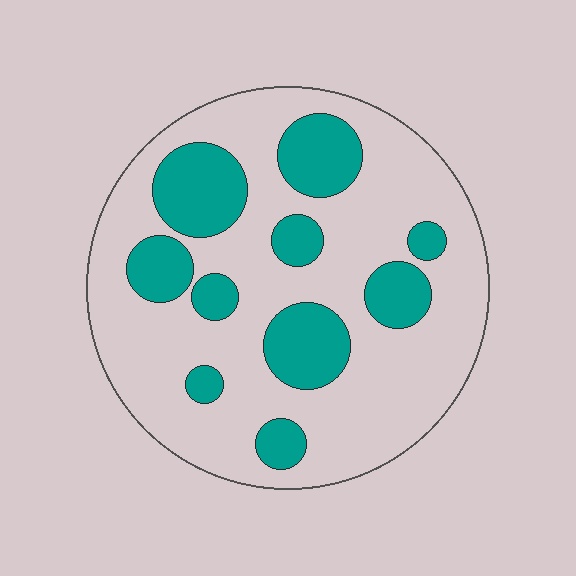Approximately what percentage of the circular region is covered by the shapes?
Approximately 25%.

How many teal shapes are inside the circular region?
10.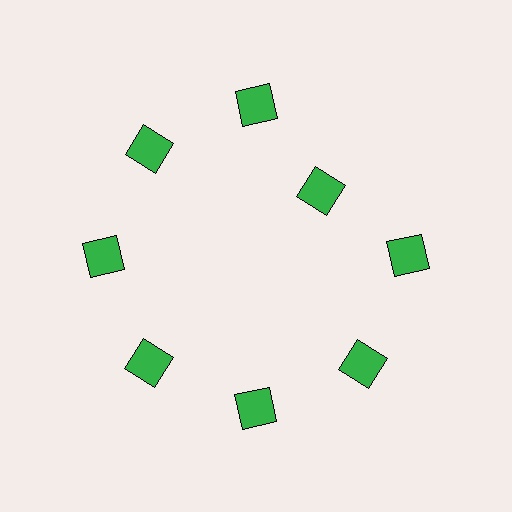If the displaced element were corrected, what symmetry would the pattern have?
It would have 8-fold rotational symmetry — the pattern would map onto itself every 45 degrees.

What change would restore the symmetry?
The symmetry would be restored by moving it outward, back onto the ring so that all 8 squares sit at equal angles and equal distance from the center.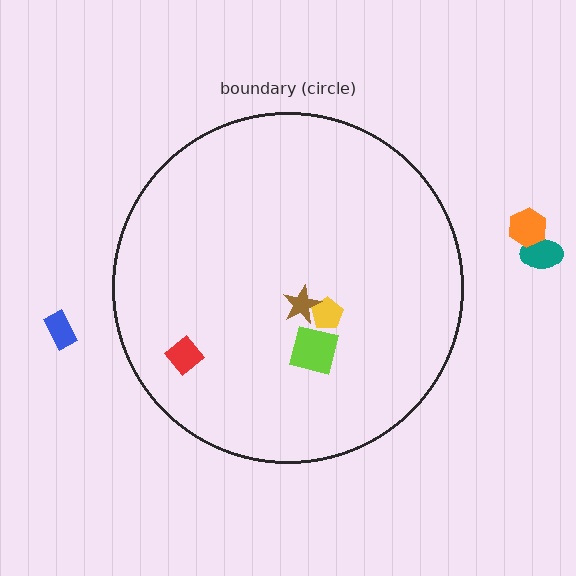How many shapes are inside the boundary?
4 inside, 3 outside.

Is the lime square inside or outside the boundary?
Inside.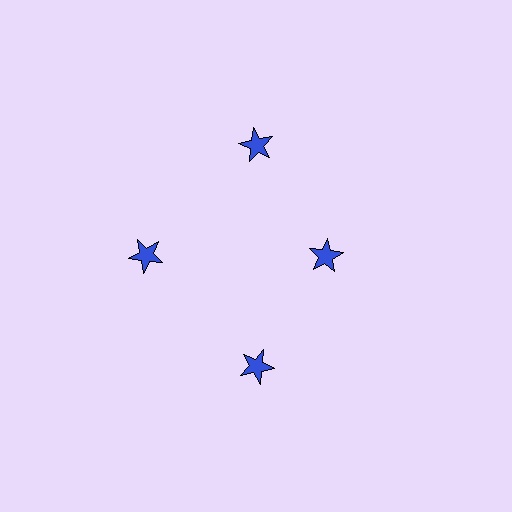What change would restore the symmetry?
The symmetry would be restored by moving it outward, back onto the ring so that all 4 stars sit at equal angles and equal distance from the center.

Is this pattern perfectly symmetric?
No. The 4 blue stars are arranged in a ring, but one element near the 3 o'clock position is pulled inward toward the center, breaking the 4-fold rotational symmetry.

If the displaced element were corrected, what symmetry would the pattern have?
It would have 4-fold rotational symmetry — the pattern would map onto itself every 90 degrees.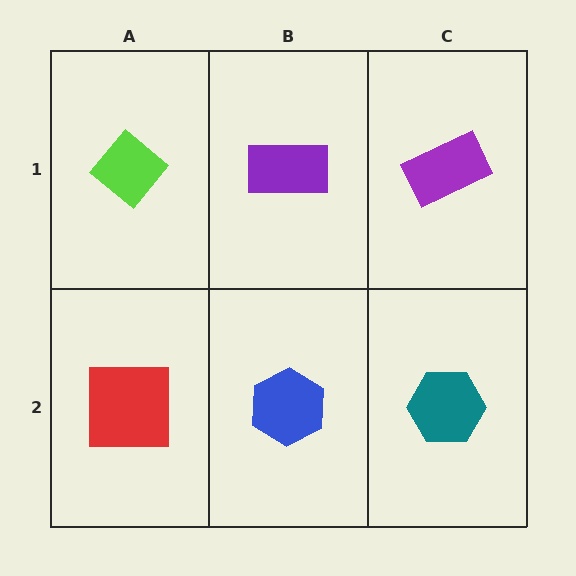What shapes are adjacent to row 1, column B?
A blue hexagon (row 2, column B), a lime diamond (row 1, column A), a purple rectangle (row 1, column C).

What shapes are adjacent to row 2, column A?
A lime diamond (row 1, column A), a blue hexagon (row 2, column B).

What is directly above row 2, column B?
A purple rectangle.